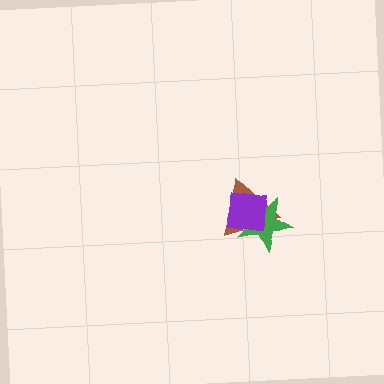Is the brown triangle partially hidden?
Yes, it is partially covered by another shape.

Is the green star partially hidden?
Yes, it is partially covered by another shape.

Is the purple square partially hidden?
No, no other shape covers it.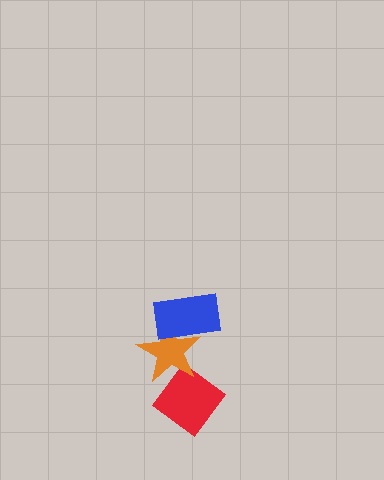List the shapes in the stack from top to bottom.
From top to bottom: the blue rectangle, the orange star, the red diamond.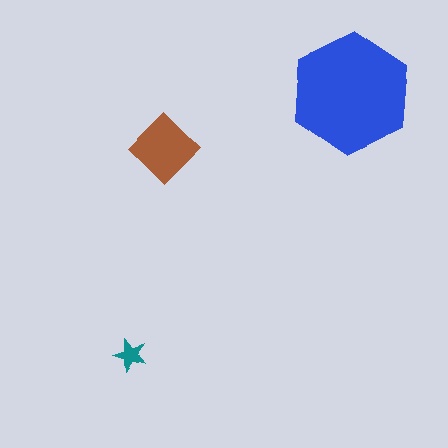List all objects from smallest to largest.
The teal star, the brown diamond, the blue hexagon.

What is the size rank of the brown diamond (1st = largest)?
2nd.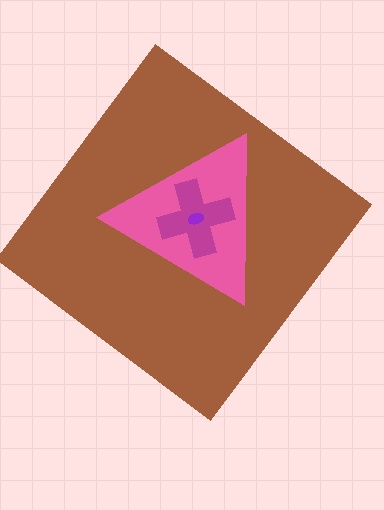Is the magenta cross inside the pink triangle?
Yes.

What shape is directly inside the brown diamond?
The pink triangle.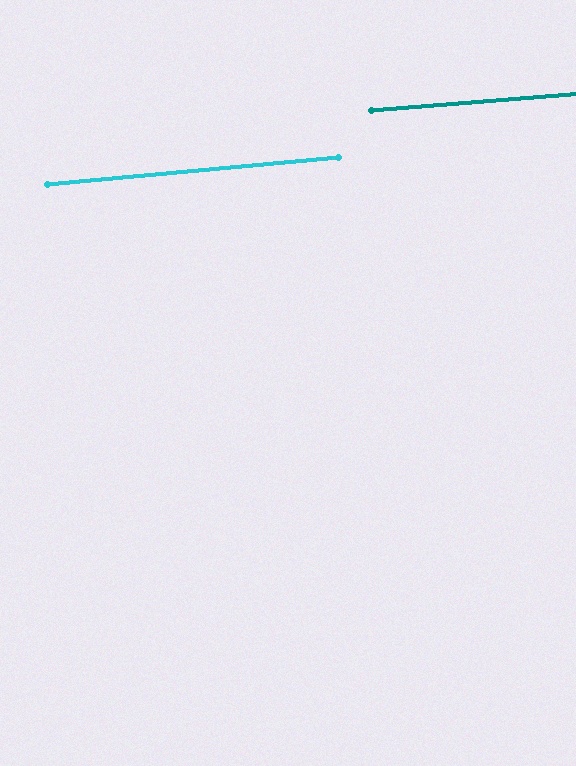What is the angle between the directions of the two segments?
Approximately 1 degree.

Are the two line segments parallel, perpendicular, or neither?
Parallel — their directions differ by only 0.8°.